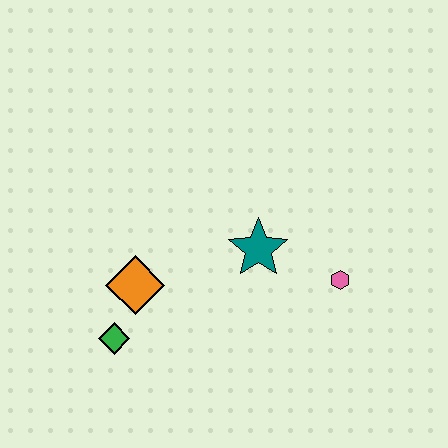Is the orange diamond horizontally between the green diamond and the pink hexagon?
Yes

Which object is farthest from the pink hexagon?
The green diamond is farthest from the pink hexagon.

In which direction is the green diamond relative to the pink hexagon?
The green diamond is to the left of the pink hexagon.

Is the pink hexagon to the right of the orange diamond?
Yes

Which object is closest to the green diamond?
The orange diamond is closest to the green diamond.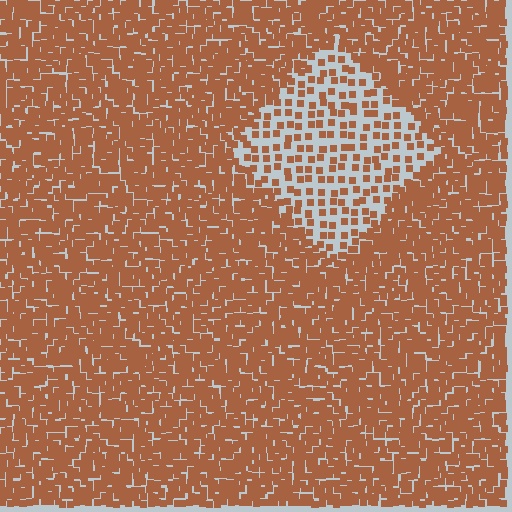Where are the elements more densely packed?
The elements are more densely packed outside the diamond boundary.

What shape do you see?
I see a diamond.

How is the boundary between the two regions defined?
The boundary is defined by a change in element density (approximately 2.7x ratio). All elements are the same color, size, and shape.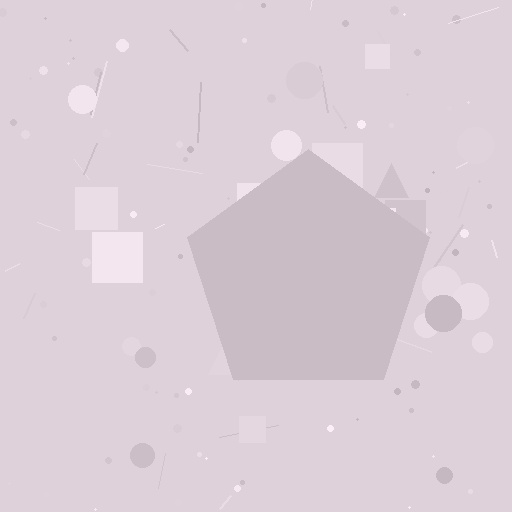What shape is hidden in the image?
A pentagon is hidden in the image.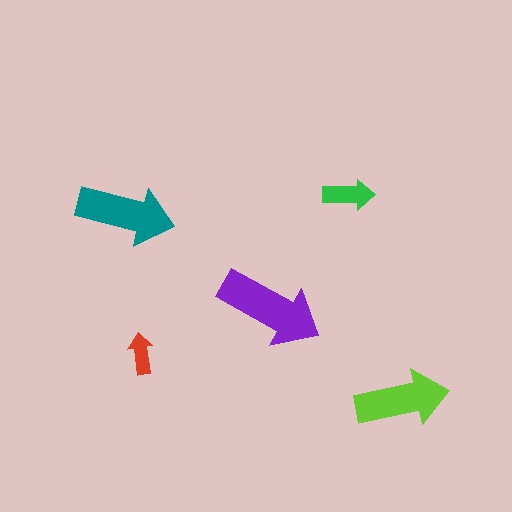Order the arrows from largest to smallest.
the purple one, the teal one, the lime one, the green one, the red one.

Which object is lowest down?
The lime arrow is bottommost.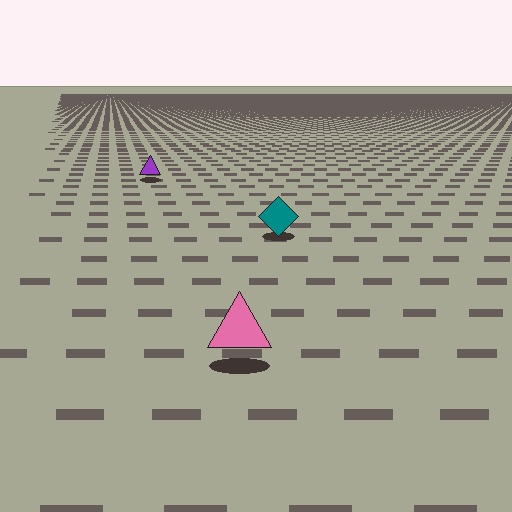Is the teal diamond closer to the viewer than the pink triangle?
No. The pink triangle is closer — you can tell from the texture gradient: the ground texture is coarser near it.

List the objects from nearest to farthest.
From nearest to farthest: the pink triangle, the teal diamond, the purple triangle.